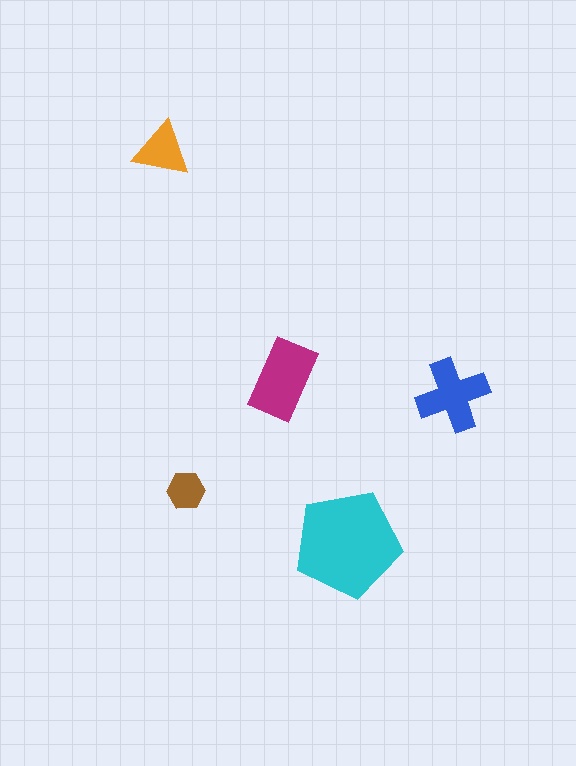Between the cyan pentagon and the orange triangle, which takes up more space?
The cyan pentagon.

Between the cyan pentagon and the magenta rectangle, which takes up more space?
The cyan pentagon.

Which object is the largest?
The cyan pentagon.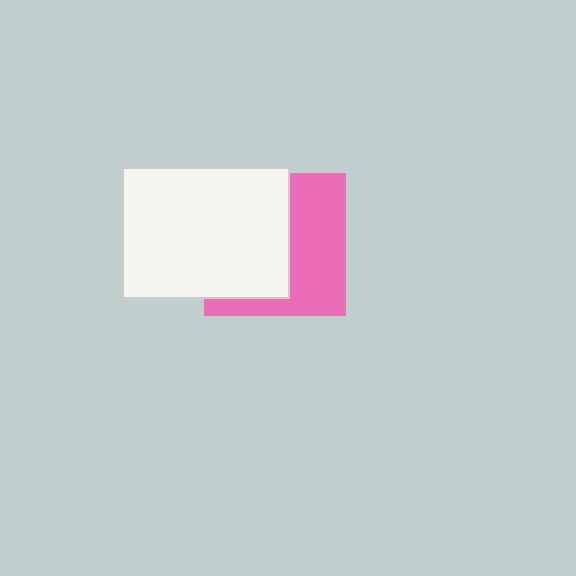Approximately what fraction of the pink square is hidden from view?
Roughly 54% of the pink square is hidden behind the white rectangle.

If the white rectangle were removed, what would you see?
You would see the complete pink square.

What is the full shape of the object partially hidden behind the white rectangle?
The partially hidden object is a pink square.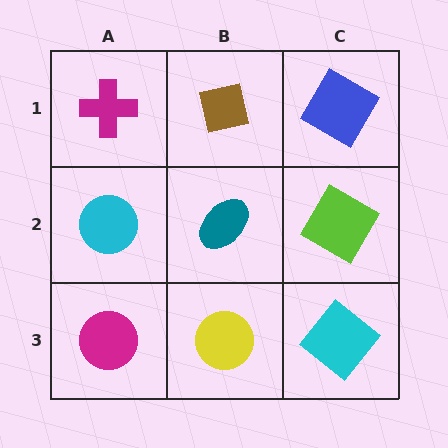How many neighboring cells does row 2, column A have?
3.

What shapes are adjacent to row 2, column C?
A blue diamond (row 1, column C), a cyan diamond (row 3, column C), a teal ellipse (row 2, column B).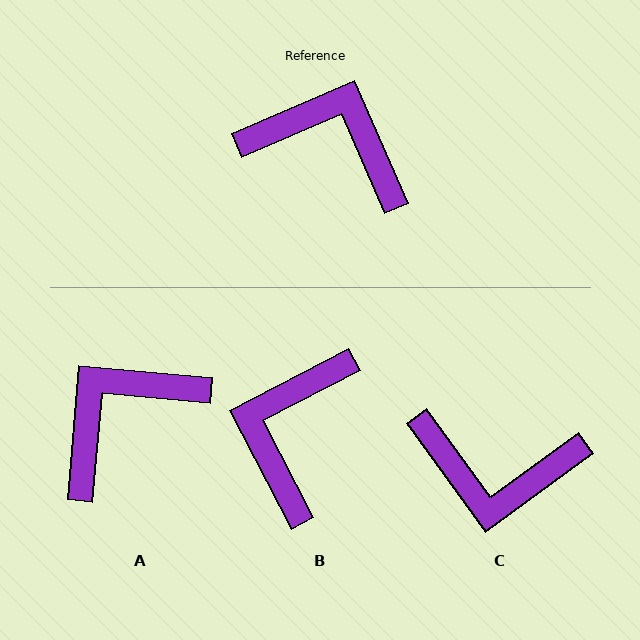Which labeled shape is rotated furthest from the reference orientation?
C, about 167 degrees away.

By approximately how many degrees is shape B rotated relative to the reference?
Approximately 94 degrees counter-clockwise.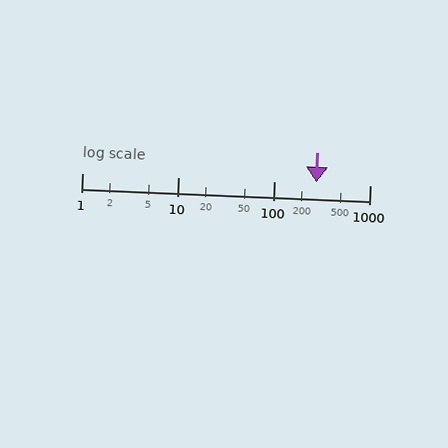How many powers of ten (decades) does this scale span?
The scale spans 3 decades, from 1 to 1000.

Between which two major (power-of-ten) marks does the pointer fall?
The pointer is between 100 and 1000.